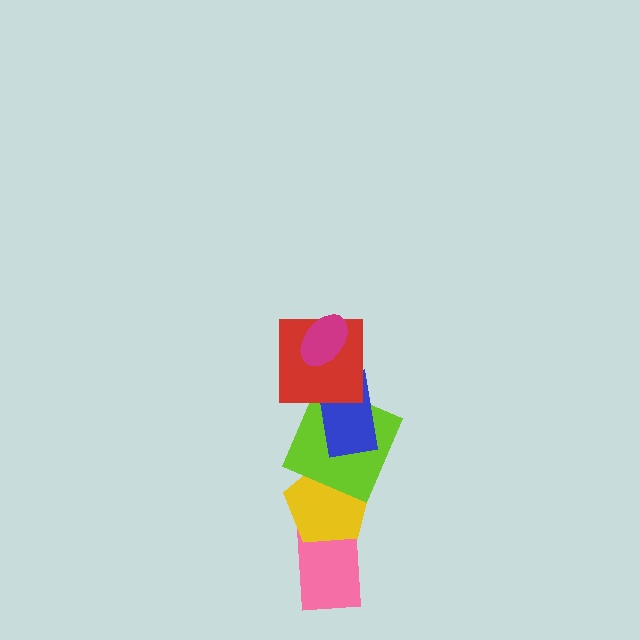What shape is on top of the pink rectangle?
The yellow pentagon is on top of the pink rectangle.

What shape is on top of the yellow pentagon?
The lime square is on top of the yellow pentagon.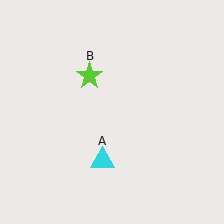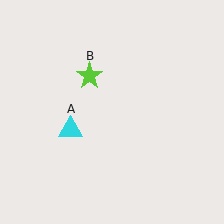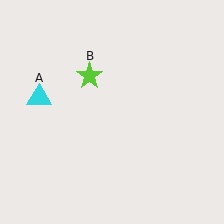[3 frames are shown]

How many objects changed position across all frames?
1 object changed position: cyan triangle (object A).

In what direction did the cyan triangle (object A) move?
The cyan triangle (object A) moved up and to the left.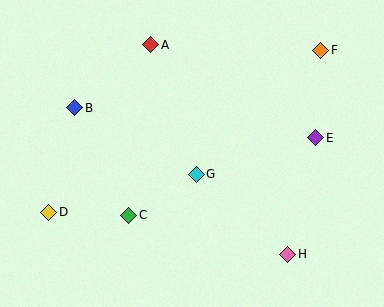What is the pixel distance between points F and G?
The distance between F and G is 176 pixels.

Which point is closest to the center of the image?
Point G at (196, 174) is closest to the center.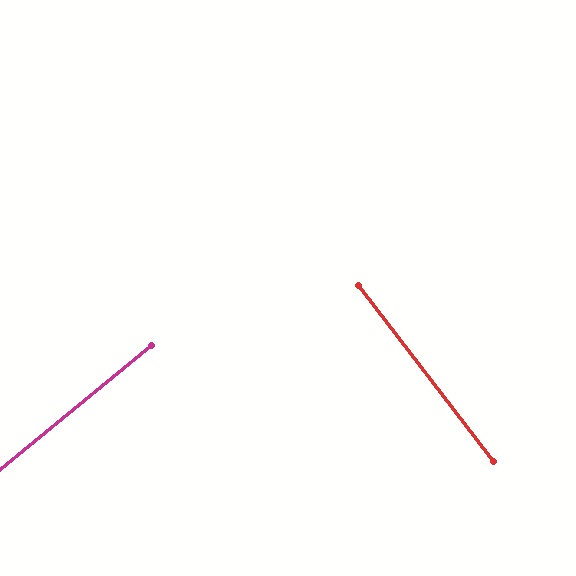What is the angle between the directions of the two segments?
Approximately 88 degrees.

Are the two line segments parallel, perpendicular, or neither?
Perpendicular — they meet at approximately 88°.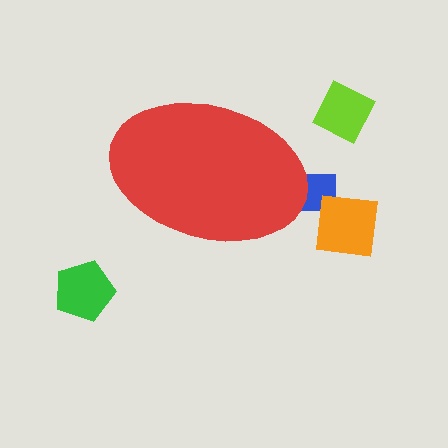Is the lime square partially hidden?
No, the lime square is fully visible.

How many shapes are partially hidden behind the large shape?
1 shape is partially hidden.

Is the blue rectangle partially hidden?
Yes, the blue rectangle is partially hidden behind the red ellipse.